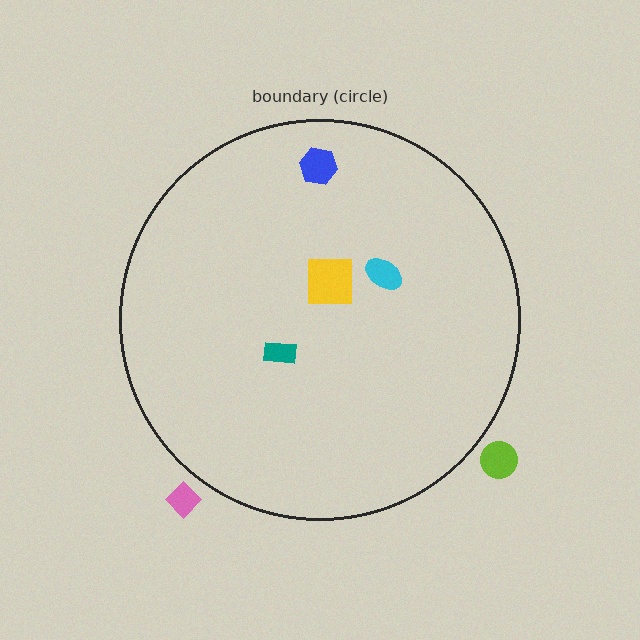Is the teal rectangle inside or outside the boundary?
Inside.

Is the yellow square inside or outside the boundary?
Inside.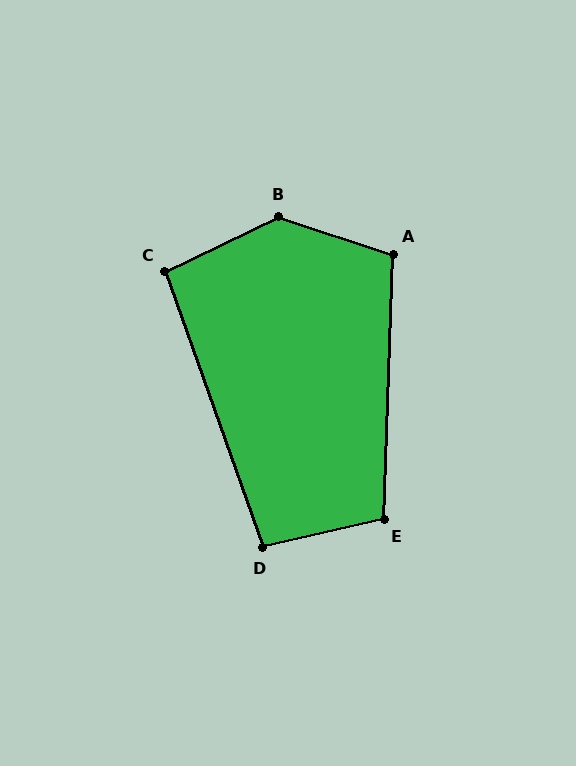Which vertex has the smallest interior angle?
C, at approximately 96 degrees.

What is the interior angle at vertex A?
Approximately 106 degrees (obtuse).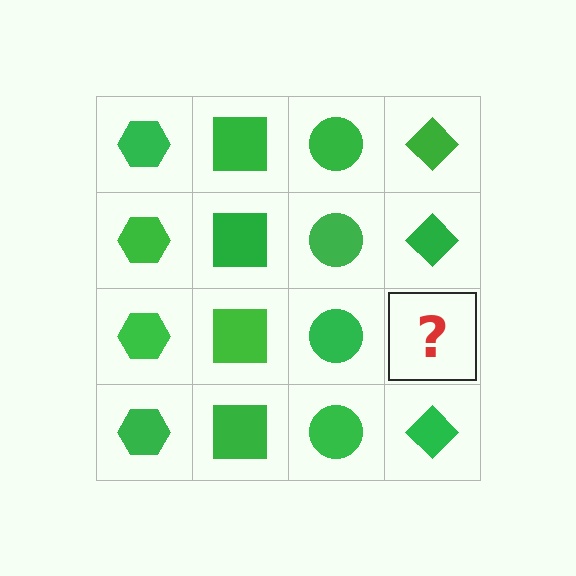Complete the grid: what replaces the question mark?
The question mark should be replaced with a green diamond.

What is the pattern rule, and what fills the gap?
The rule is that each column has a consistent shape. The gap should be filled with a green diamond.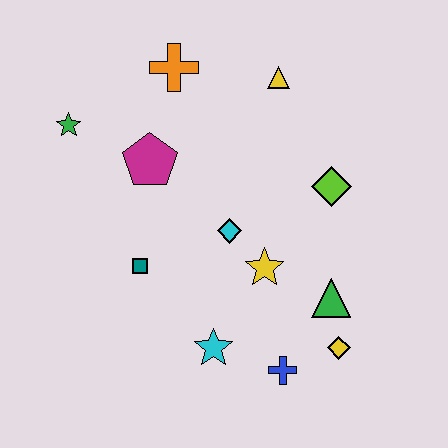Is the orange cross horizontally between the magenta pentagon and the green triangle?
Yes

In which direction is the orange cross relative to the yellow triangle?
The orange cross is to the left of the yellow triangle.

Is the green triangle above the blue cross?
Yes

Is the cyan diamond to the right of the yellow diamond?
No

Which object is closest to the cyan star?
The blue cross is closest to the cyan star.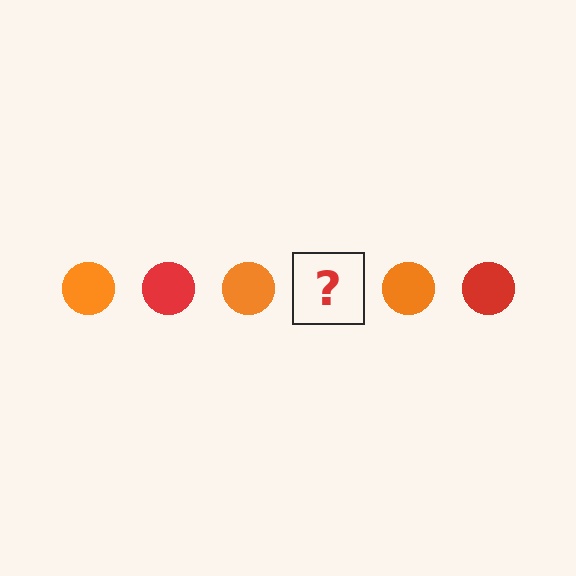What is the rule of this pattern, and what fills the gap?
The rule is that the pattern cycles through orange, red circles. The gap should be filled with a red circle.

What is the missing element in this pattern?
The missing element is a red circle.